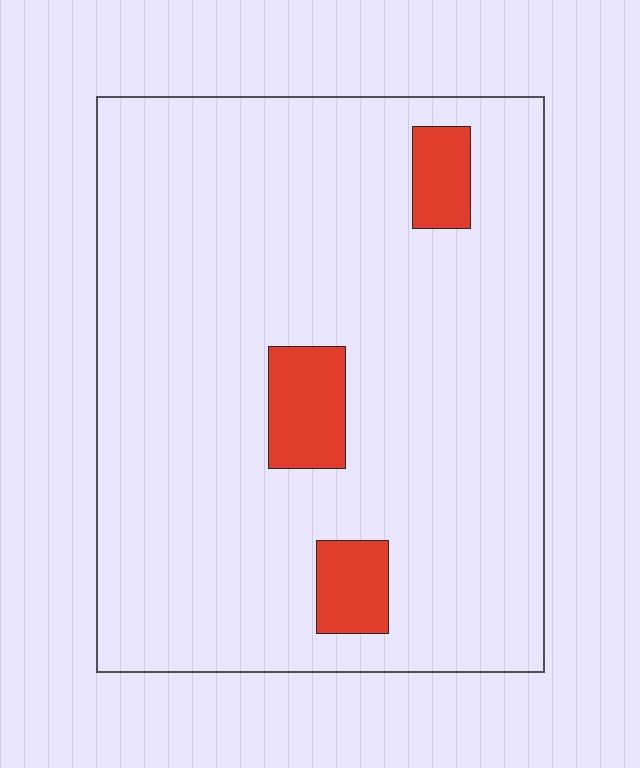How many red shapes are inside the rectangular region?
3.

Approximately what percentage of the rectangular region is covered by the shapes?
Approximately 10%.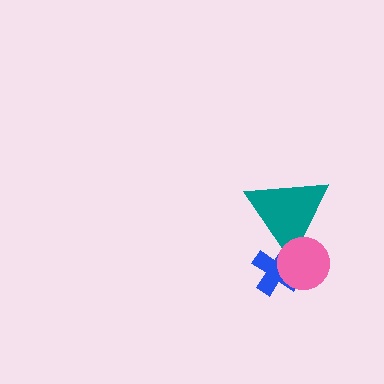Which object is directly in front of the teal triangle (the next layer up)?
The blue cross is directly in front of the teal triangle.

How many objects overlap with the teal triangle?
2 objects overlap with the teal triangle.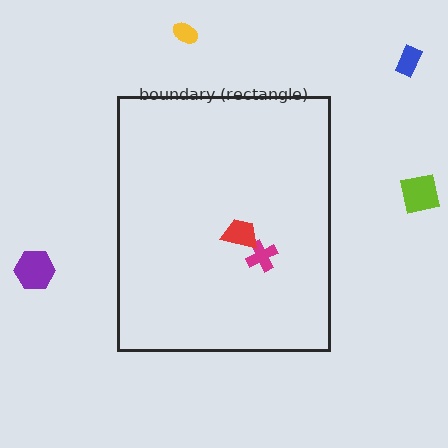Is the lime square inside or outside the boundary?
Outside.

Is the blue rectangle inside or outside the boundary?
Outside.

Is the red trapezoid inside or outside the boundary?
Inside.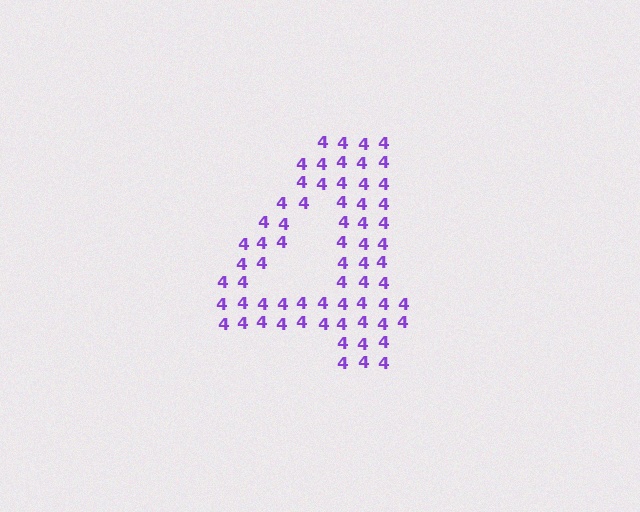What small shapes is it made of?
It is made of small digit 4's.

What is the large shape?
The large shape is the digit 4.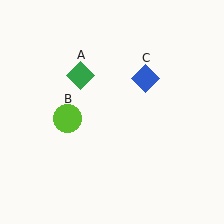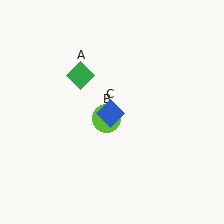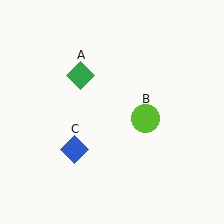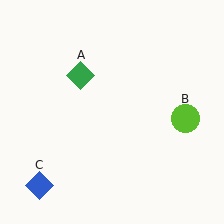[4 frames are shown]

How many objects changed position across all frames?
2 objects changed position: lime circle (object B), blue diamond (object C).